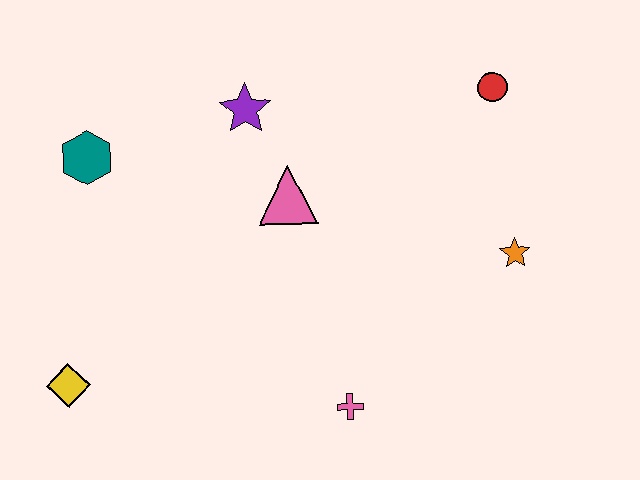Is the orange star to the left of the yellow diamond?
No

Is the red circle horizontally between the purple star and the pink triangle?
No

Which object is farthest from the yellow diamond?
The red circle is farthest from the yellow diamond.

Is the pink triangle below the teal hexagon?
Yes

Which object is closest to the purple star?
The pink triangle is closest to the purple star.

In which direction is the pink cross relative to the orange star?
The pink cross is to the left of the orange star.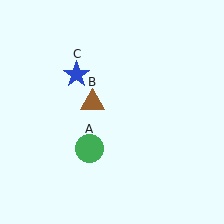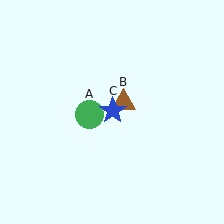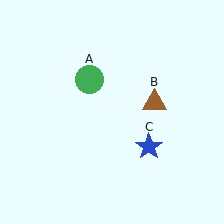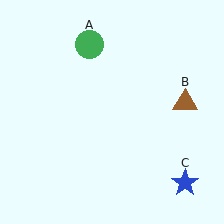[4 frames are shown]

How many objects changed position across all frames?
3 objects changed position: green circle (object A), brown triangle (object B), blue star (object C).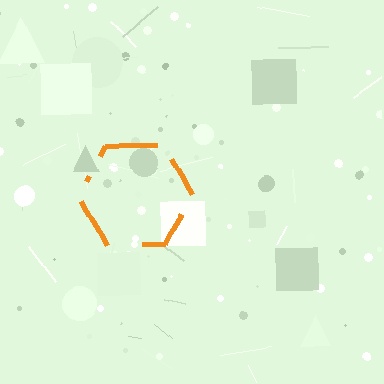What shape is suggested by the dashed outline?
The dashed outline suggests a hexagon.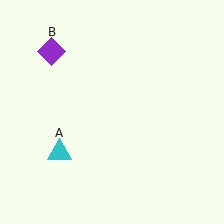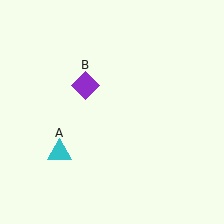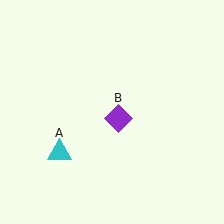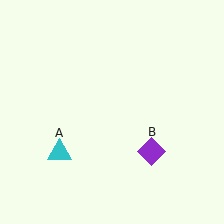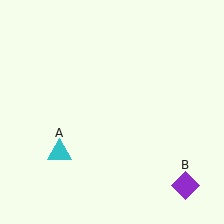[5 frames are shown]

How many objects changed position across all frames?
1 object changed position: purple diamond (object B).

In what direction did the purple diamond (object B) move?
The purple diamond (object B) moved down and to the right.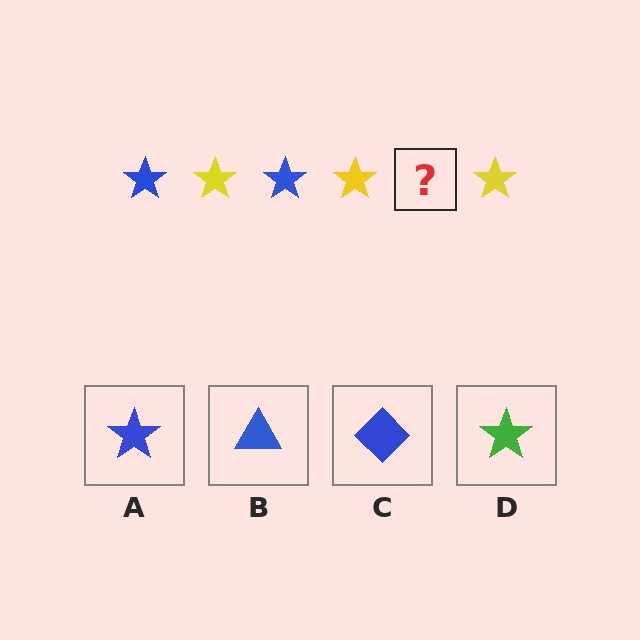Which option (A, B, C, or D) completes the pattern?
A.